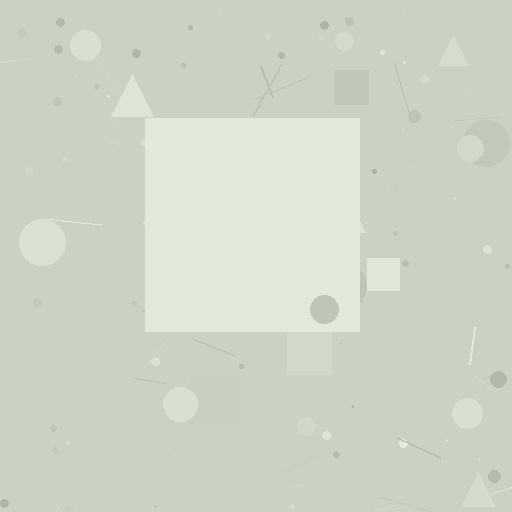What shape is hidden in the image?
A square is hidden in the image.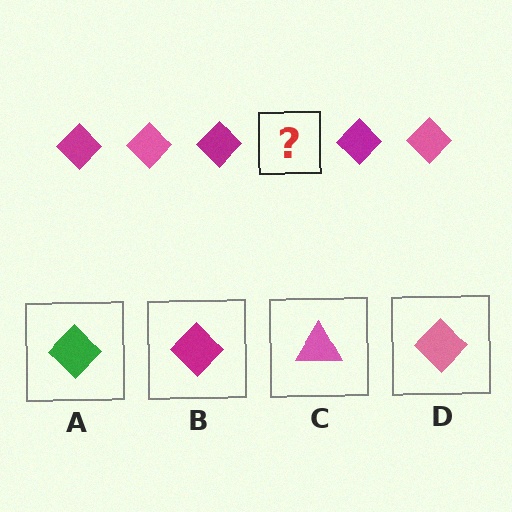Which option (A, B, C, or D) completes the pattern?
D.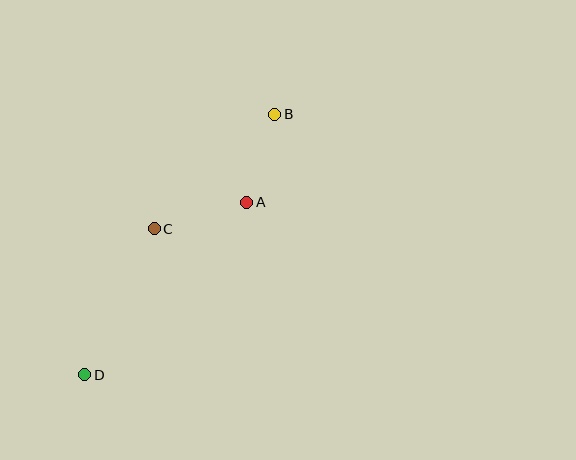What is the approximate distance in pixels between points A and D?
The distance between A and D is approximately 237 pixels.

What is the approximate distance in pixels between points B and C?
The distance between B and C is approximately 167 pixels.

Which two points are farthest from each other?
Points B and D are farthest from each other.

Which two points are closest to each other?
Points A and B are closest to each other.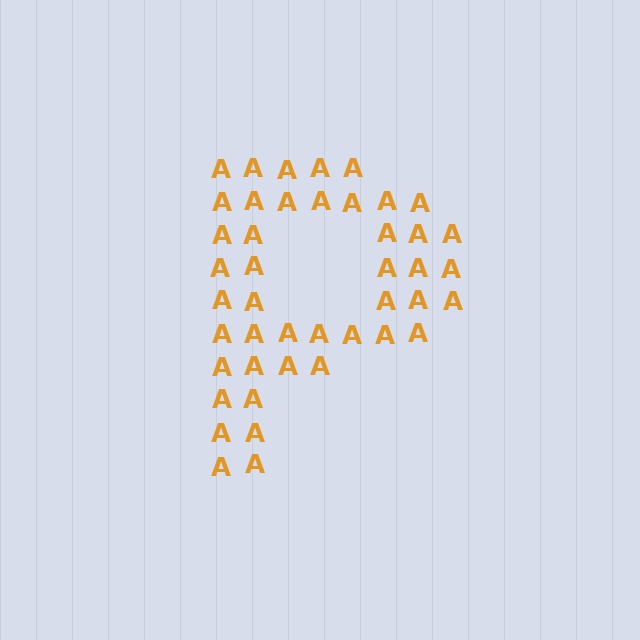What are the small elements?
The small elements are letter A's.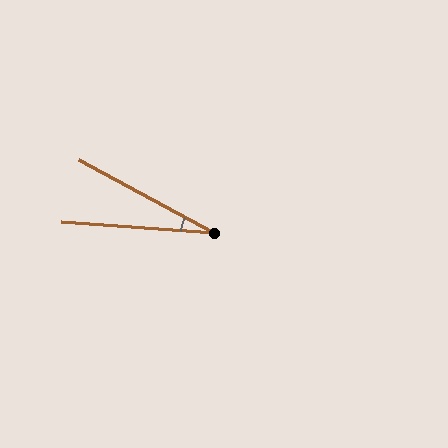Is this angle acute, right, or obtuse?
It is acute.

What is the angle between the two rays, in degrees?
Approximately 24 degrees.